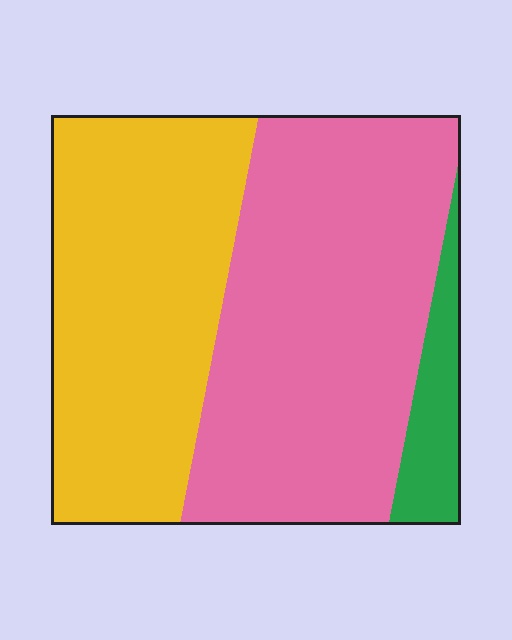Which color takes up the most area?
Pink, at roughly 50%.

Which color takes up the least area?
Green, at roughly 10%.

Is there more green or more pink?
Pink.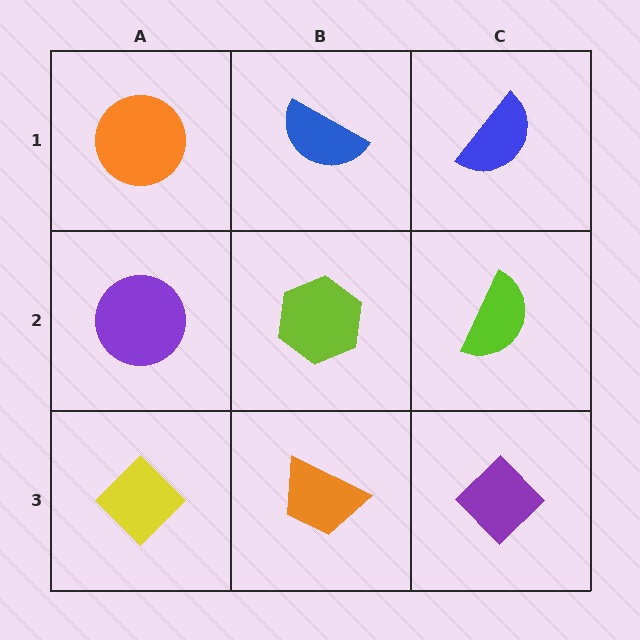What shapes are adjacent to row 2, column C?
A blue semicircle (row 1, column C), a purple diamond (row 3, column C), a lime hexagon (row 2, column B).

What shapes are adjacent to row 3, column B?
A lime hexagon (row 2, column B), a yellow diamond (row 3, column A), a purple diamond (row 3, column C).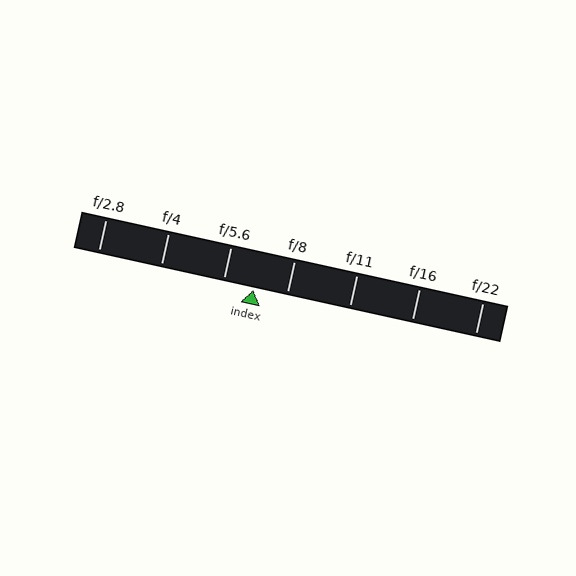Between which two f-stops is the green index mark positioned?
The index mark is between f/5.6 and f/8.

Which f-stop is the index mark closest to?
The index mark is closest to f/5.6.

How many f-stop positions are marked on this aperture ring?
There are 7 f-stop positions marked.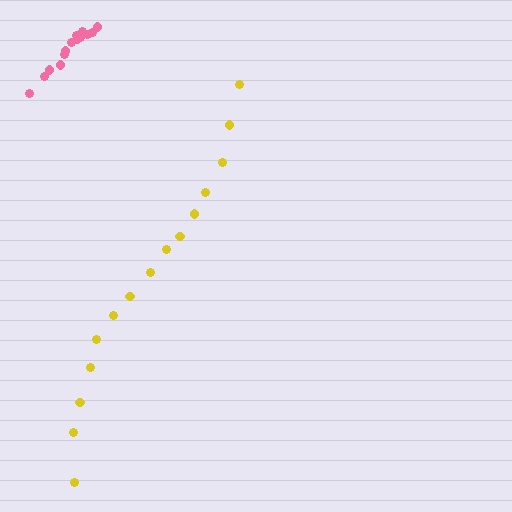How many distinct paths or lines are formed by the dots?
There are 2 distinct paths.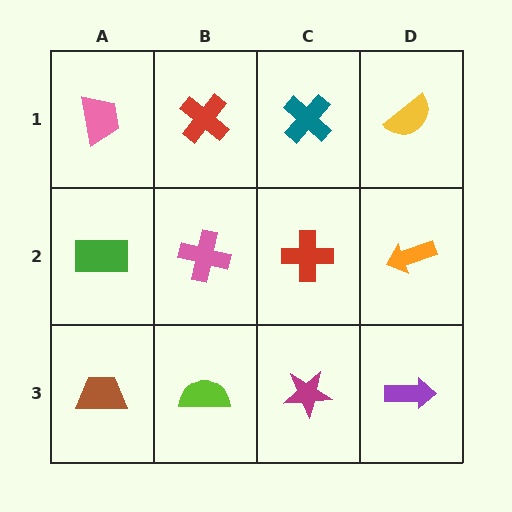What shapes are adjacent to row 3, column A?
A green rectangle (row 2, column A), a lime semicircle (row 3, column B).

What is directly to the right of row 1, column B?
A teal cross.